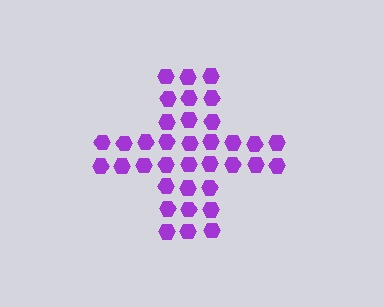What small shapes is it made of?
It is made of small hexagons.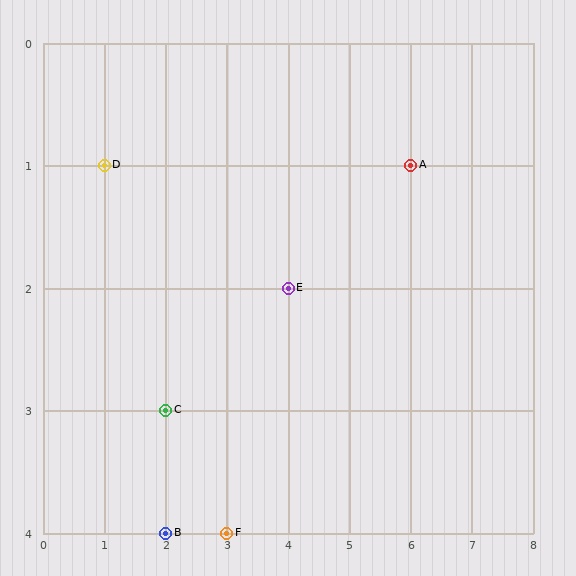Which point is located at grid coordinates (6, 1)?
Point A is at (6, 1).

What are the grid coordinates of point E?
Point E is at grid coordinates (4, 2).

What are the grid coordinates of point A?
Point A is at grid coordinates (6, 1).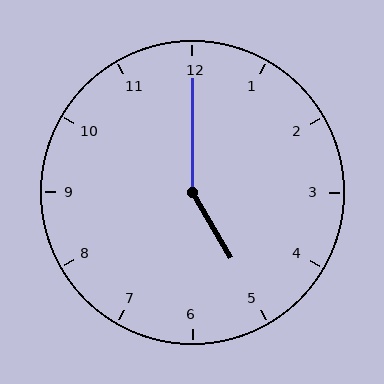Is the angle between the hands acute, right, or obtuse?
It is obtuse.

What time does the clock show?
5:00.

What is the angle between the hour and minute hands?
Approximately 150 degrees.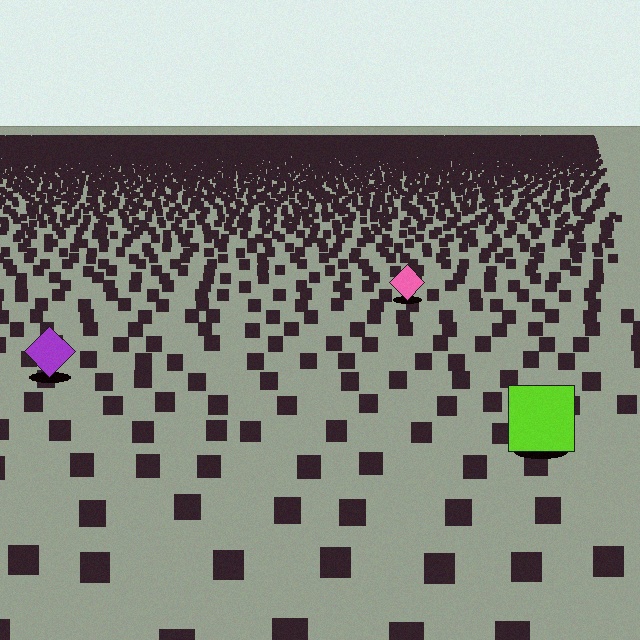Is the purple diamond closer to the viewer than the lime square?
No. The lime square is closer — you can tell from the texture gradient: the ground texture is coarser near it.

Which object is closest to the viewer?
The lime square is closest. The texture marks near it are larger and more spread out.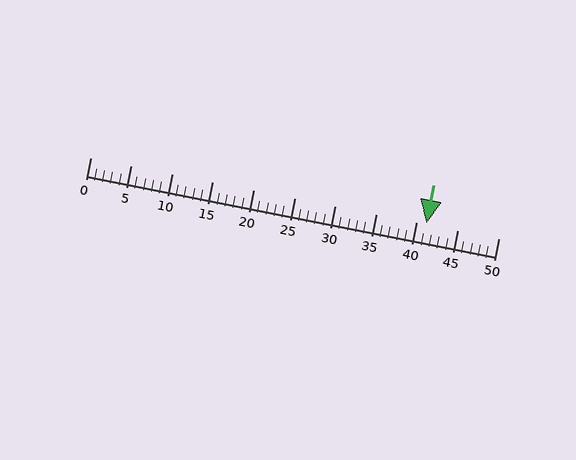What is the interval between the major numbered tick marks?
The major tick marks are spaced 5 units apart.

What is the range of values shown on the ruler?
The ruler shows values from 0 to 50.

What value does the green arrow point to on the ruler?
The green arrow points to approximately 41.